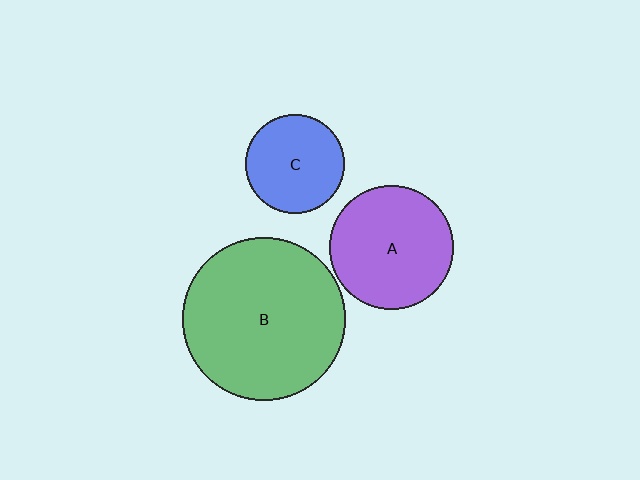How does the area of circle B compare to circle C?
Approximately 2.7 times.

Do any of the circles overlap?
No, none of the circles overlap.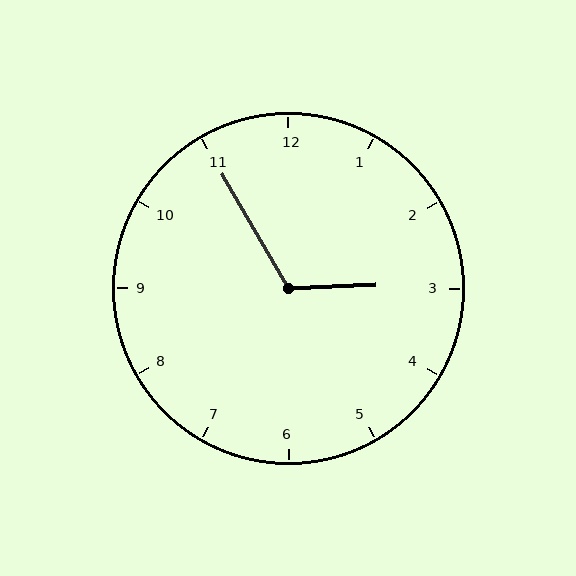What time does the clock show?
2:55.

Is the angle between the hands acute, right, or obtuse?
It is obtuse.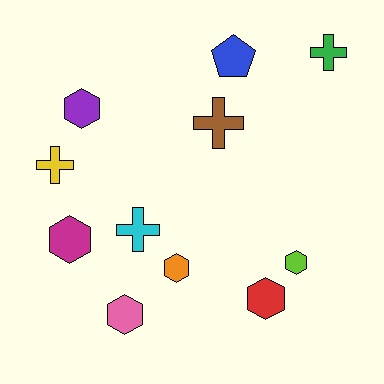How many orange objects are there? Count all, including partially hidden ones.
There is 1 orange object.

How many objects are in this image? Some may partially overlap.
There are 11 objects.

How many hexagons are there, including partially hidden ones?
There are 6 hexagons.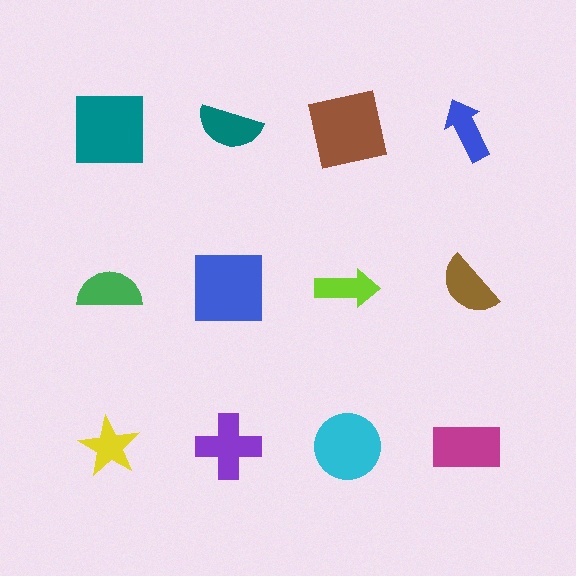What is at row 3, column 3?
A cyan circle.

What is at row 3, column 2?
A purple cross.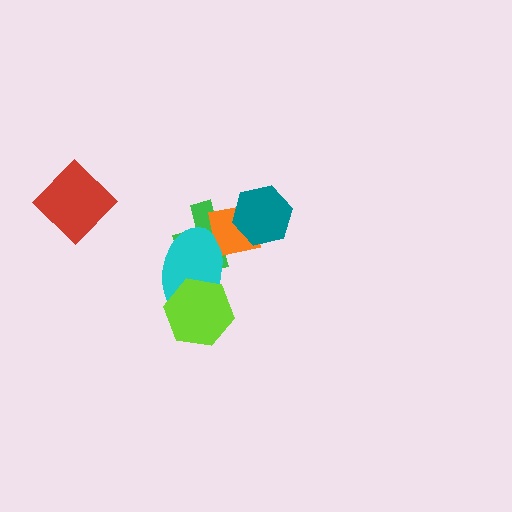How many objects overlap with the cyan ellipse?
3 objects overlap with the cyan ellipse.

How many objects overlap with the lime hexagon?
1 object overlaps with the lime hexagon.